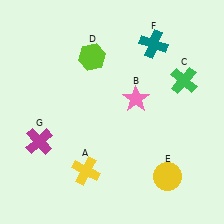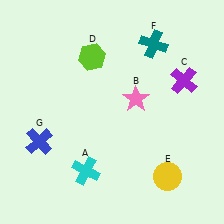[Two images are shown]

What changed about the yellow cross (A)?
In Image 1, A is yellow. In Image 2, it changed to cyan.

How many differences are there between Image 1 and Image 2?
There are 3 differences between the two images.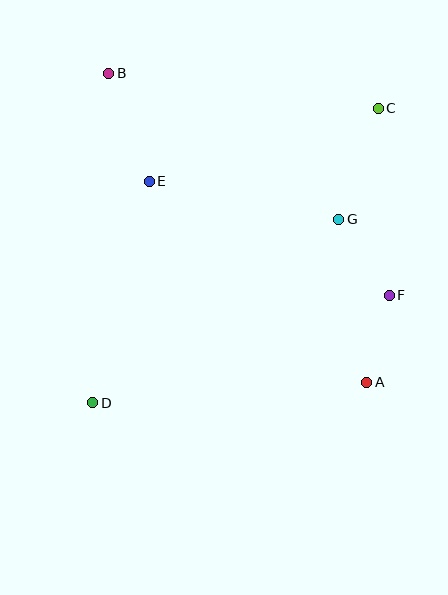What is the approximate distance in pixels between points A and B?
The distance between A and B is approximately 402 pixels.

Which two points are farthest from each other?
Points C and D are farthest from each other.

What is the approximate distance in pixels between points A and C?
The distance between A and C is approximately 274 pixels.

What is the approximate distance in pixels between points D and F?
The distance between D and F is approximately 315 pixels.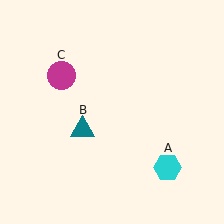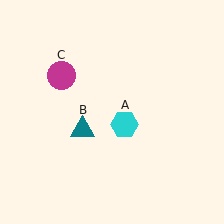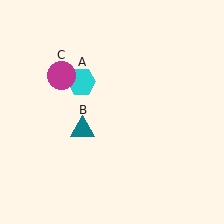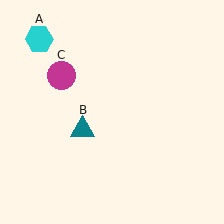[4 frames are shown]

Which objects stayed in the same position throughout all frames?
Teal triangle (object B) and magenta circle (object C) remained stationary.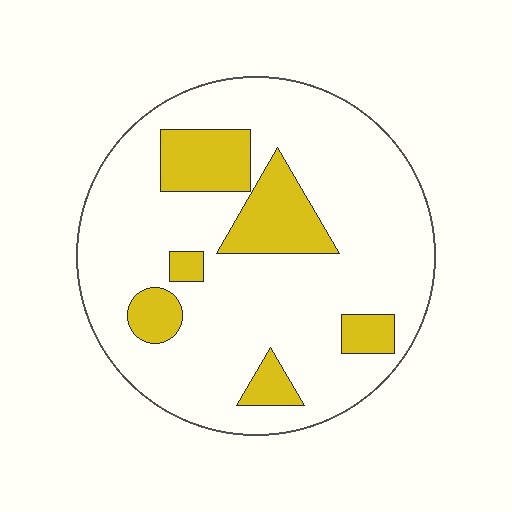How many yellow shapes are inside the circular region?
6.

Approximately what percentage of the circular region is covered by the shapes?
Approximately 20%.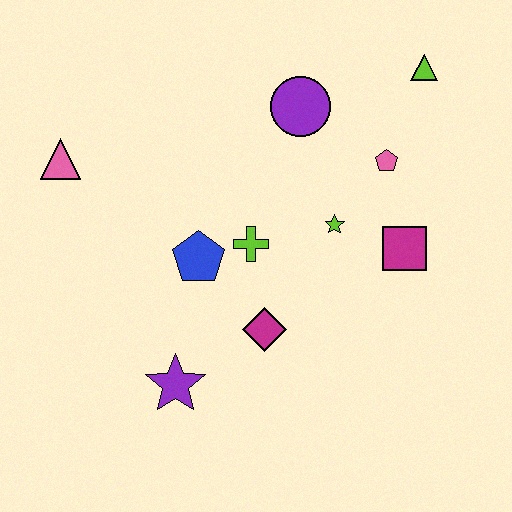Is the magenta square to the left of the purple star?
No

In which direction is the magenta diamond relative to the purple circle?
The magenta diamond is below the purple circle.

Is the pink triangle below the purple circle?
Yes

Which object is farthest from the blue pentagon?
The lime triangle is farthest from the blue pentagon.